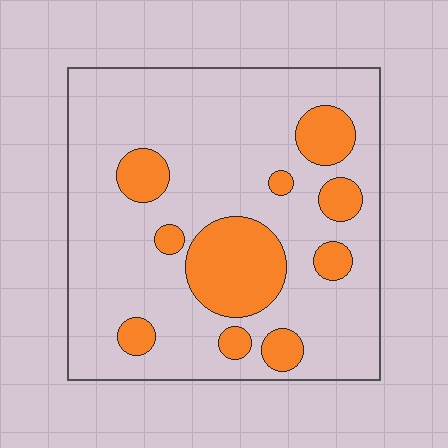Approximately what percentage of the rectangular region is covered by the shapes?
Approximately 20%.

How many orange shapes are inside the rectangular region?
10.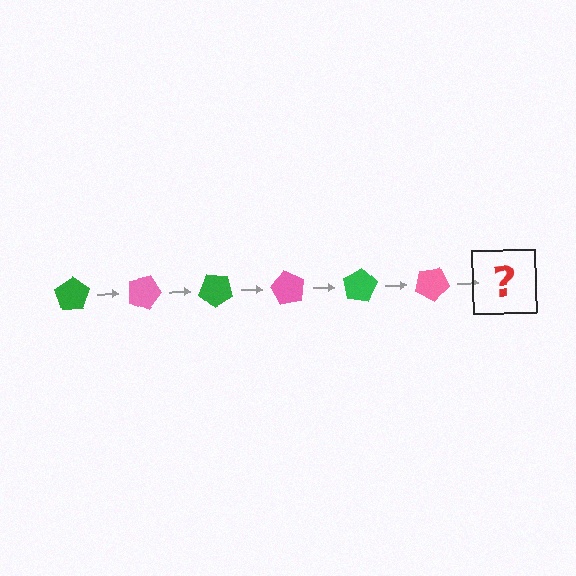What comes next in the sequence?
The next element should be a green pentagon, rotated 120 degrees from the start.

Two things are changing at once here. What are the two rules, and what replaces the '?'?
The two rules are that it rotates 20 degrees each step and the color cycles through green and pink. The '?' should be a green pentagon, rotated 120 degrees from the start.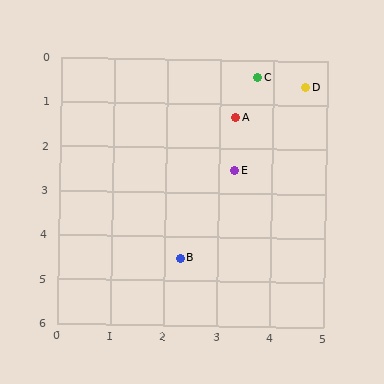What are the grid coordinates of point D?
Point D is at approximately (4.6, 0.6).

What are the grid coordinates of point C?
Point C is at approximately (3.7, 0.4).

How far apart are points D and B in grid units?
Points D and B are about 4.5 grid units apart.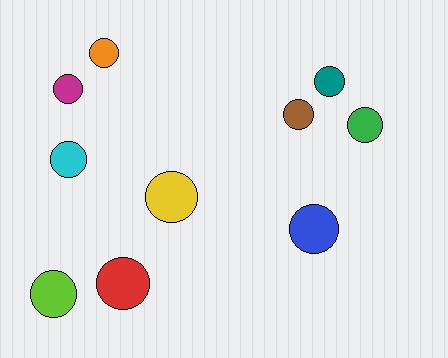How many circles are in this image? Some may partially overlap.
There are 10 circles.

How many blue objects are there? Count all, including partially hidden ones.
There is 1 blue object.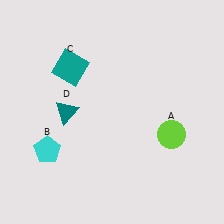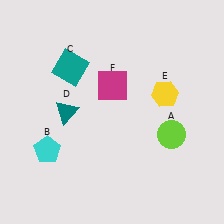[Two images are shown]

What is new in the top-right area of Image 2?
A magenta square (F) was added in the top-right area of Image 2.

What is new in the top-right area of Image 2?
A yellow hexagon (E) was added in the top-right area of Image 2.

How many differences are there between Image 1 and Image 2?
There are 2 differences between the two images.